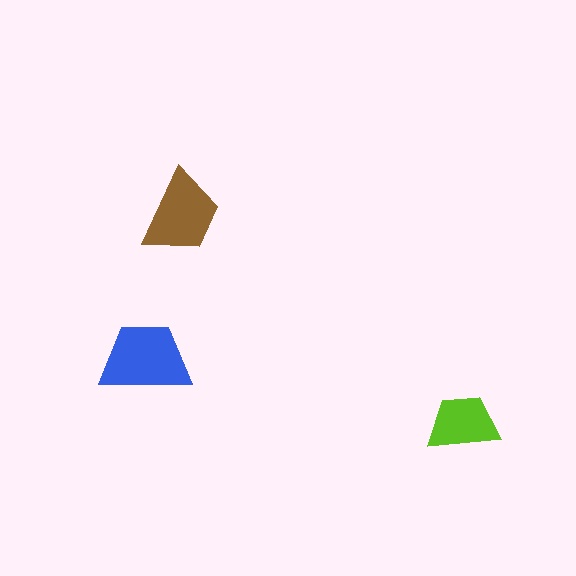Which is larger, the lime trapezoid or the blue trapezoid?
The blue one.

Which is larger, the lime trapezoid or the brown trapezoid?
The brown one.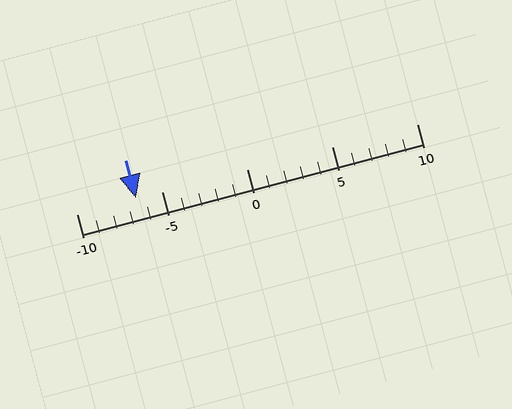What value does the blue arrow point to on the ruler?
The blue arrow points to approximately -6.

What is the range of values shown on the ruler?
The ruler shows values from -10 to 10.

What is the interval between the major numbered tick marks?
The major tick marks are spaced 5 units apart.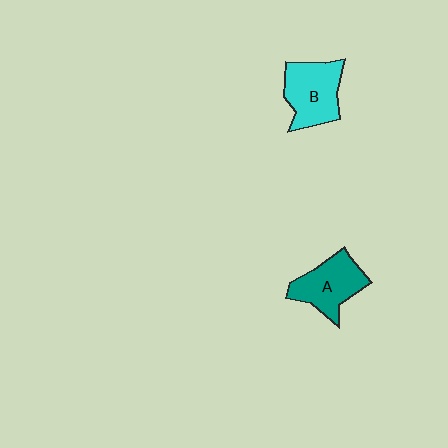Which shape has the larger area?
Shape B (cyan).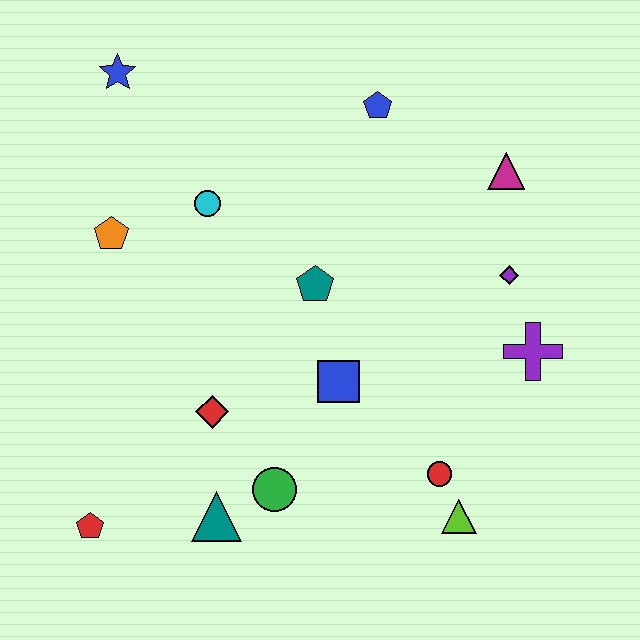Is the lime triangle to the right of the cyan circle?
Yes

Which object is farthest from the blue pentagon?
The red pentagon is farthest from the blue pentagon.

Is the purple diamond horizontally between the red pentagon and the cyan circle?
No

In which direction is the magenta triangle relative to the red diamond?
The magenta triangle is to the right of the red diamond.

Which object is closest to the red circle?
The lime triangle is closest to the red circle.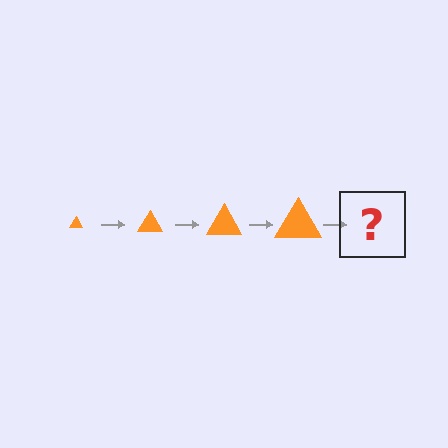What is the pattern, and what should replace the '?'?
The pattern is that the triangle gets progressively larger each step. The '?' should be an orange triangle, larger than the previous one.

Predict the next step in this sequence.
The next step is an orange triangle, larger than the previous one.